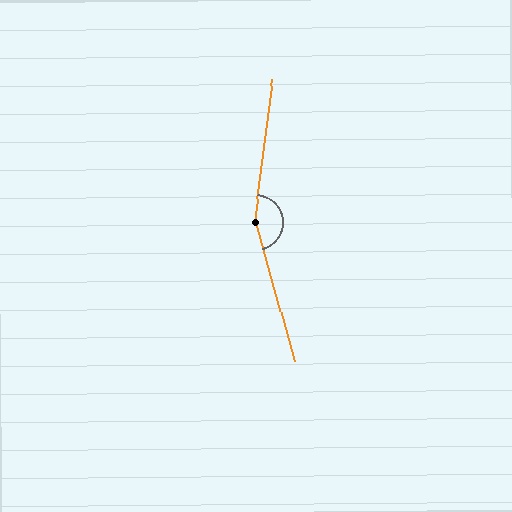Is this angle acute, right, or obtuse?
It is obtuse.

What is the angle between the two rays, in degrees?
Approximately 157 degrees.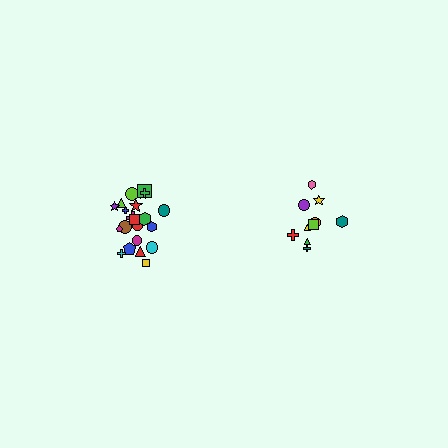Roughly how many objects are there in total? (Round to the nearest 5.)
Roughly 30 objects in total.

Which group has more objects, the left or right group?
The left group.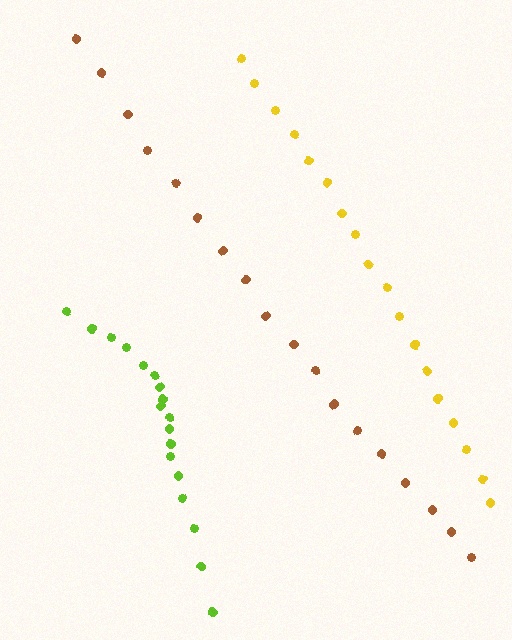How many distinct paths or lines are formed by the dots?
There are 3 distinct paths.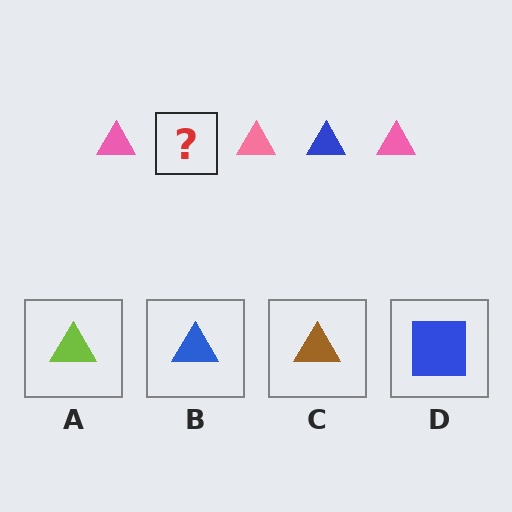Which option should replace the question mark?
Option B.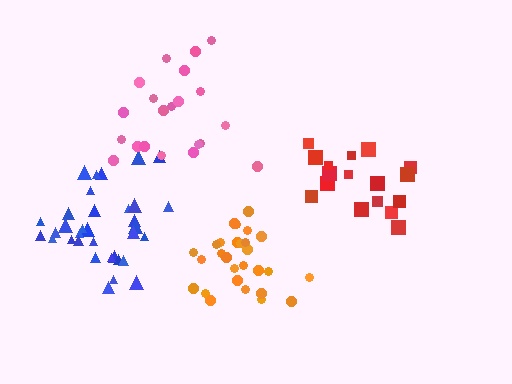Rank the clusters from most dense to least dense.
orange, blue, pink, red.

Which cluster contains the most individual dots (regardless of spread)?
Blue (34).